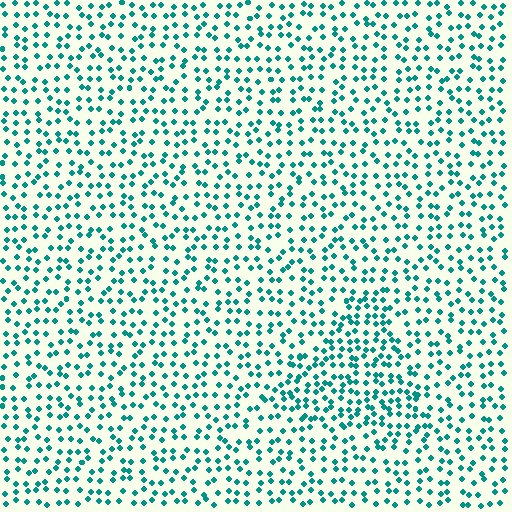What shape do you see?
I see a triangle.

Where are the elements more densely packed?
The elements are more densely packed inside the triangle boundary.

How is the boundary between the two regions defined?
The boundary is defined by a change in element density (approximately 1.6x ratio). All elements are the same color, size, and shape.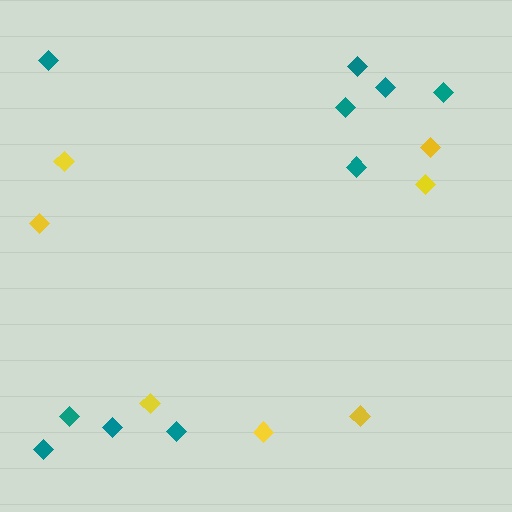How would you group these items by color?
There are 2 groups: one group of teal diamonds (10) and one group of yellow diamonds (7).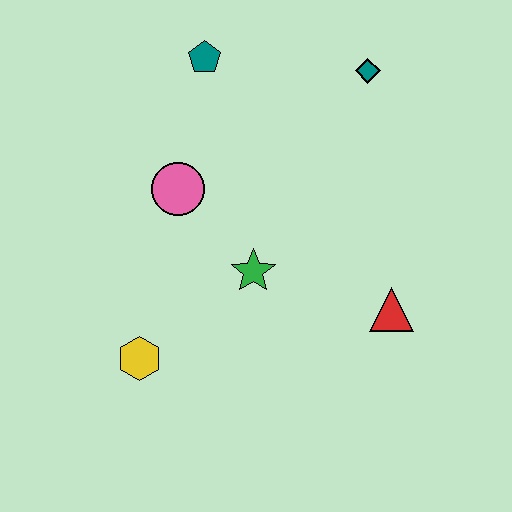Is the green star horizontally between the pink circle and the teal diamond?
Yes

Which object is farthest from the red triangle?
The teal pentagon is farthest from the red triangle.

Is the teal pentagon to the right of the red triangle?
No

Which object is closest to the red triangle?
The green star is closest to the red triangle.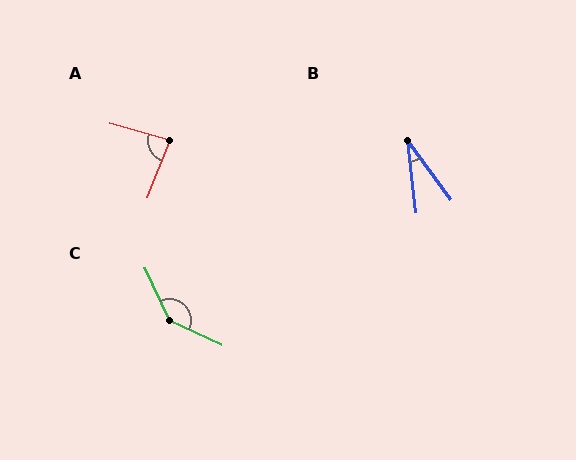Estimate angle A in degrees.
Approximately 84 degrees.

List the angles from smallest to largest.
B (30°), A (84°), C (141°).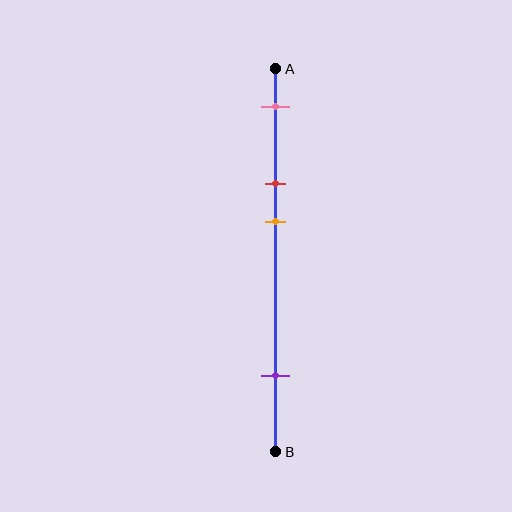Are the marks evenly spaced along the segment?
No, the marks are not evenly spaced.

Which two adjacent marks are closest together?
The red and orange marks are the closest adjacent pair.